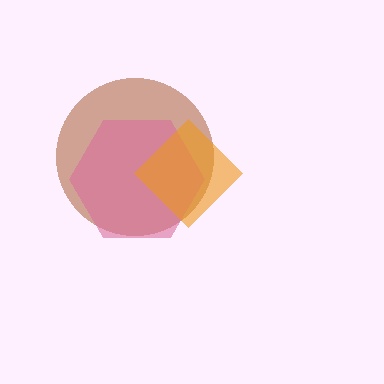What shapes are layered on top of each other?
The layered shapes are: a brown circle, a pink hexagon, an orange diamond.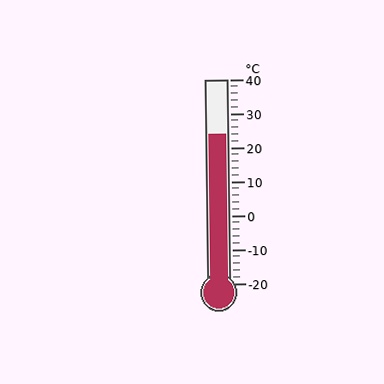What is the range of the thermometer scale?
The thermometer scale ranges from -20°C to 40°C.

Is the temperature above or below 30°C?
The temperature is below 30°C.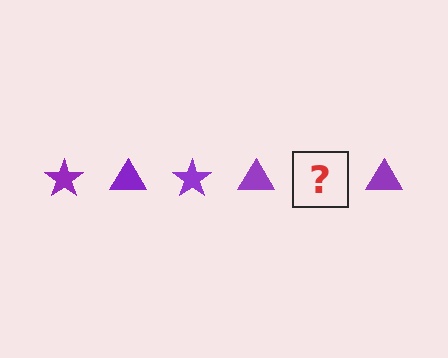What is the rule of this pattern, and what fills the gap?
The rule is that the pattern cycles through star, triangle shapes in purple. The gap should be filled with a purple star.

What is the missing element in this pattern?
The missing element is a purple star.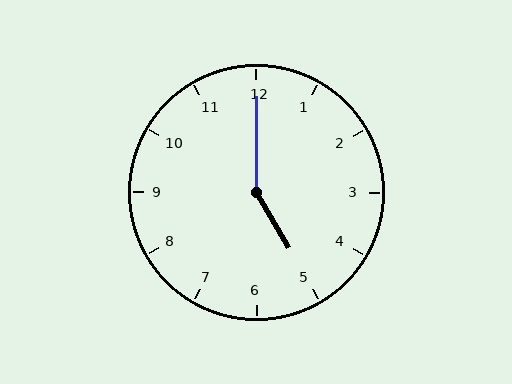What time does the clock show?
5:00.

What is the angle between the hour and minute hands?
Approximately 150 degrees.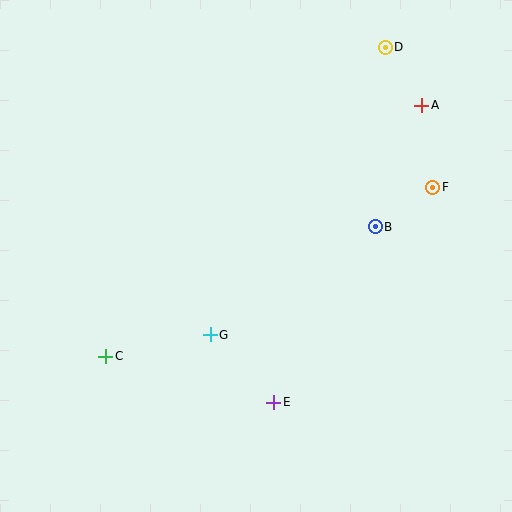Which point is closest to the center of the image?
Point G at (210, 335) is closest to the center.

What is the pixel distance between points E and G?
The distance between E and G is 93 pixels.